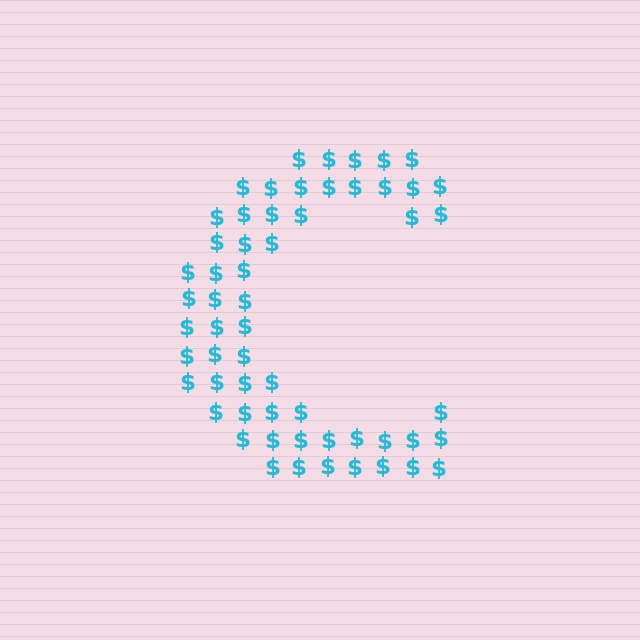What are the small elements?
The small elements are dollar signs.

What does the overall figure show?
The overall figure shows the letter C.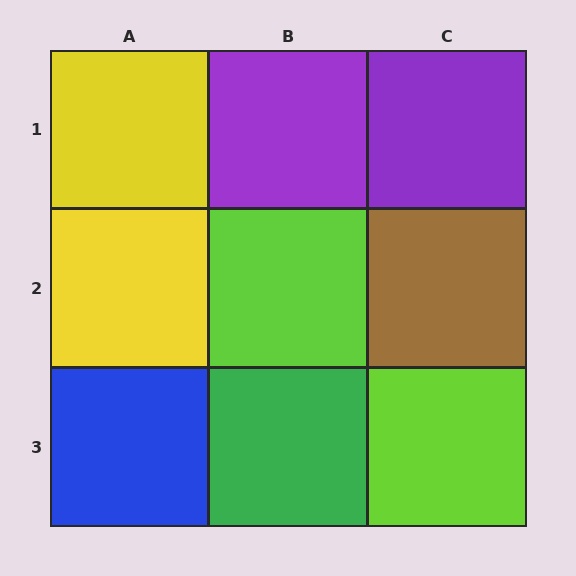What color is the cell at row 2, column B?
Lime.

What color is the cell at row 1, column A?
Yellow.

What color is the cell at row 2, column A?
Yellow.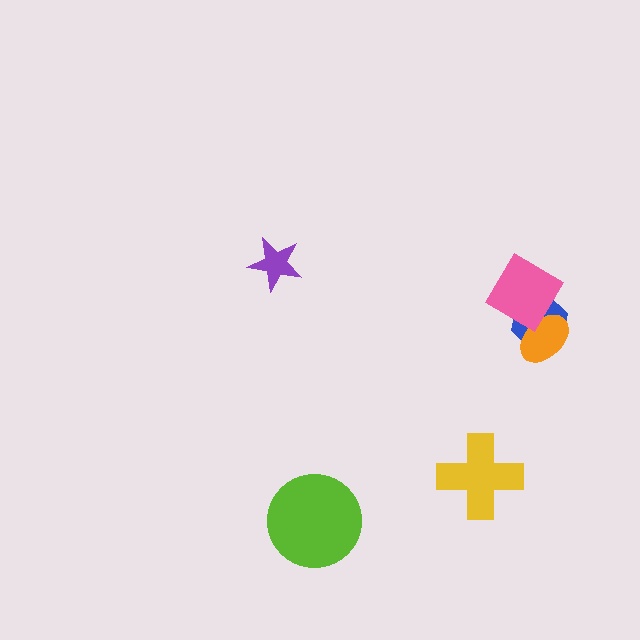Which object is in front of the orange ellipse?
The pink diamond is in front of the orange ellipse.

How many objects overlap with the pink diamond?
2 objects overlap with the pink diamond.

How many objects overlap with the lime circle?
0 objects overlap with the lime circle.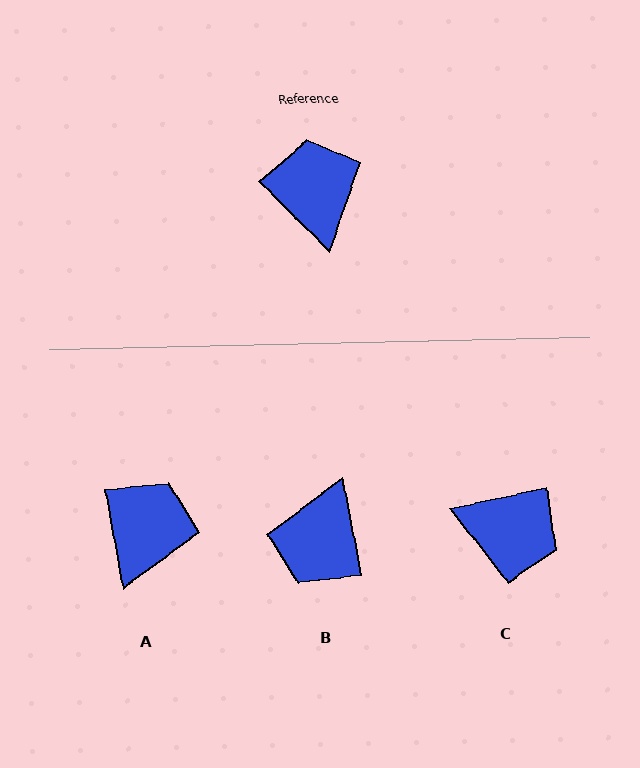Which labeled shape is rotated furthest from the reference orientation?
B, about 146 degrees away.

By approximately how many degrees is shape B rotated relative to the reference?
Approximately 146 degrees counter-clockwise.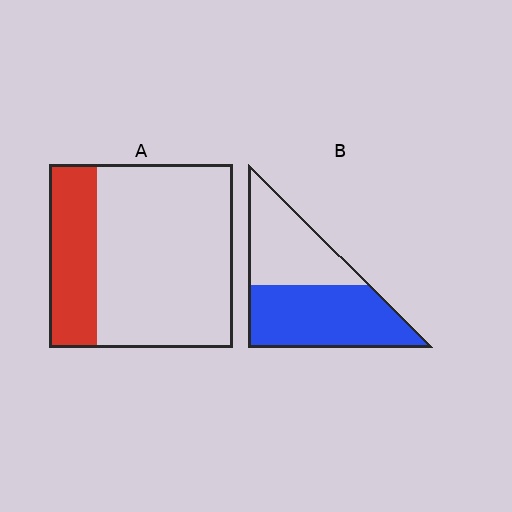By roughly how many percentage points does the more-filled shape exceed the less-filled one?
By roughly 30 percentage points (B over A).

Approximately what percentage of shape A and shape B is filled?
A is approximately 25% and B is approximately 55%.